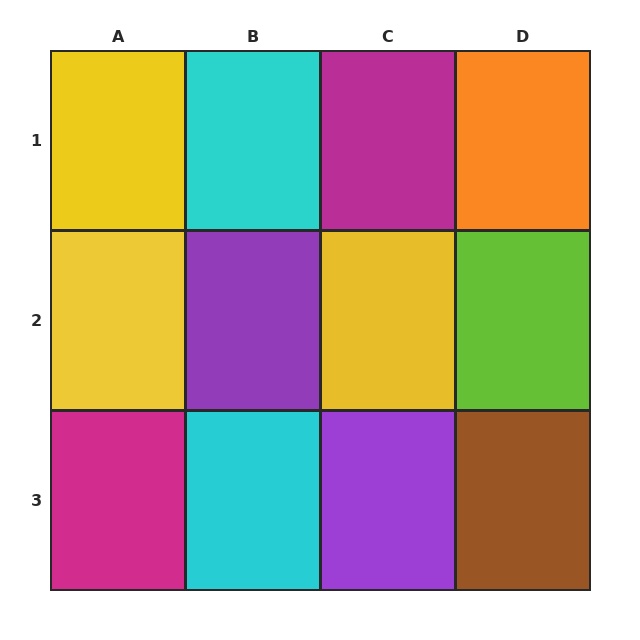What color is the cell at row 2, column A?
Yellow.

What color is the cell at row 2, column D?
Lime.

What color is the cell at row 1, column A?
Yellow.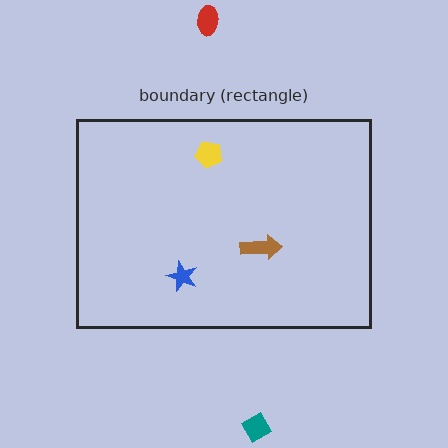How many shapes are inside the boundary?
3 inside, 2 outside.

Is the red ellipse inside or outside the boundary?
Outside.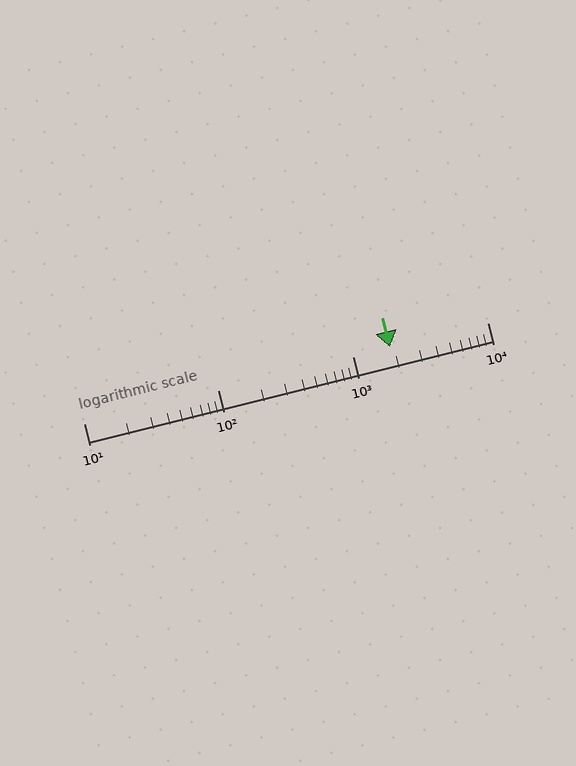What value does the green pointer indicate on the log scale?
The pointer indicates approximately 1900.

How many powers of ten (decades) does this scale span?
The scale spans 3 decades, from 10 to 10000.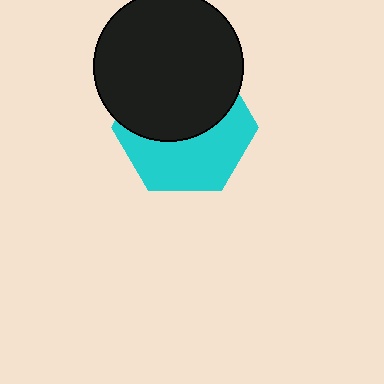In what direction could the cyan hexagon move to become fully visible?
The cyan hexagon could move down. That would shift it out from behind the black circle entirely.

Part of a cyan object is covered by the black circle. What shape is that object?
It is a hexagon.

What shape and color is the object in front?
The object in front is a black circle.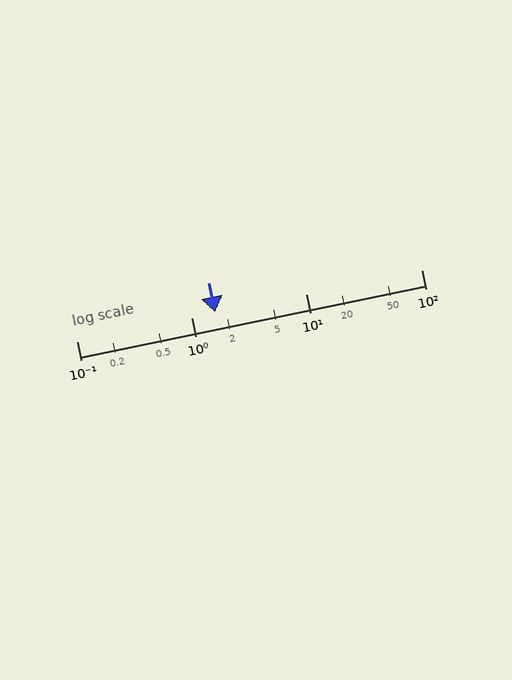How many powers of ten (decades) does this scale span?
The scale spans 3 decades, from 0.1 to 100.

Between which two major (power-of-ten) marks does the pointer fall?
The pointer is between 1 and 10.